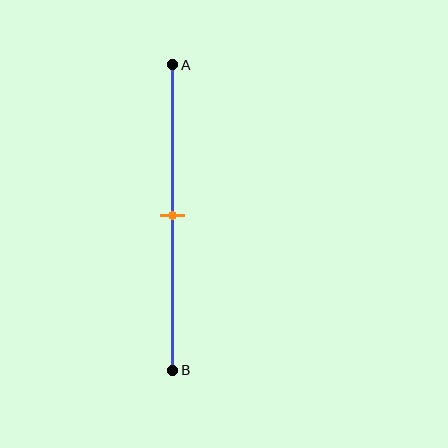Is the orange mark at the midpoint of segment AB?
Yes, the mark is approximately at the midpoint.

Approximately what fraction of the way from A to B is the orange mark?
The orange mark is approximately 50% of the way from A to B.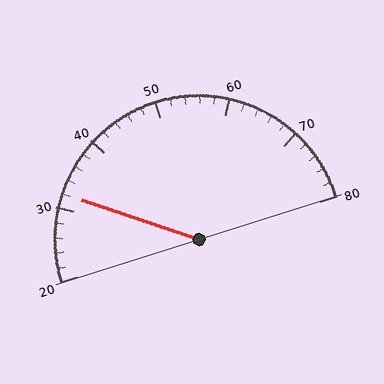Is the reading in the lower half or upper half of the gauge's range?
The reading is in the lower half of the range (20 to 80).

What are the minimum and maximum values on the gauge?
The gauge ranges from 20 to 80.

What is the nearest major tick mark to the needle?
The nearest major tick mark is 30.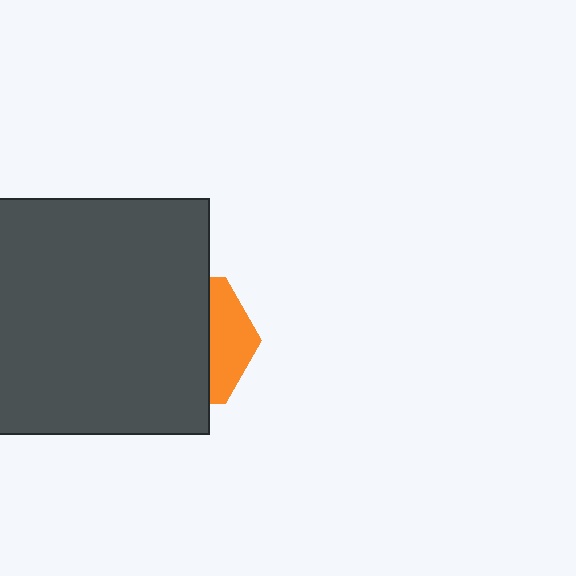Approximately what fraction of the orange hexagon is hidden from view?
Roughly 68% of the orange hexagon is hidden behind the dark gray square.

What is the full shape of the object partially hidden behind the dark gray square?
The partially hidden object is an orange hexagon.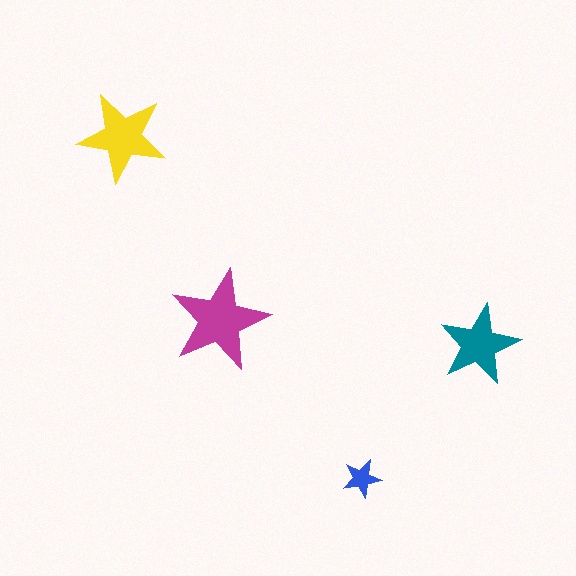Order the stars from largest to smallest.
the magenta one, the yellow one, the teal one, the blue one.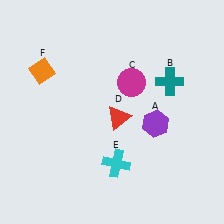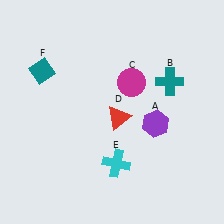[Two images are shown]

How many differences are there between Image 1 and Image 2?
There is 1 difference between the two images.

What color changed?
The diamond (F) changed from orange in Image 1 to teal in Image 2.